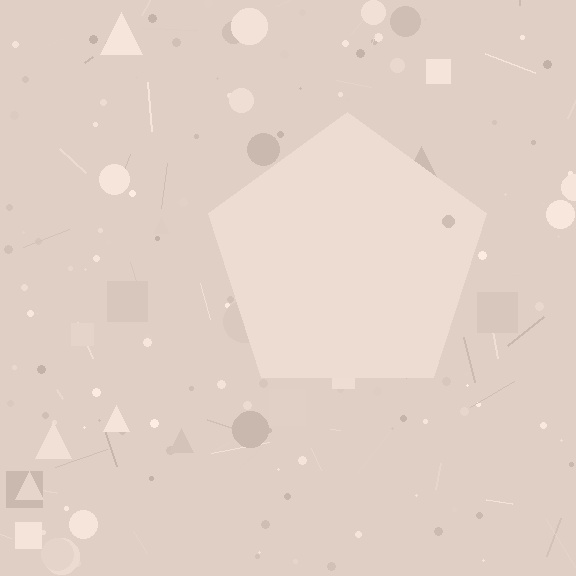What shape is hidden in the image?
A pentagon is hidden in the image.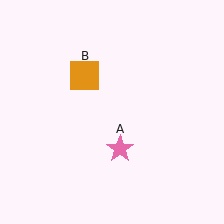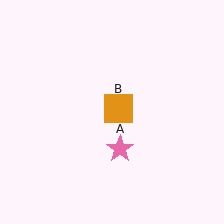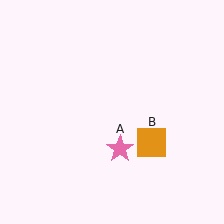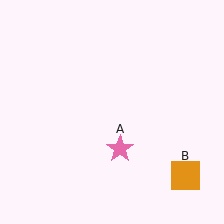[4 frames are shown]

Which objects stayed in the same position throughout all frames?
Pink star (object A) remained stationary.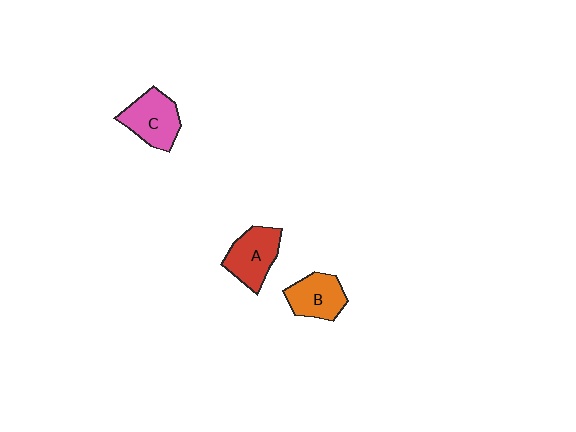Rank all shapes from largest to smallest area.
From largest to smallest: C (pink), A (red), B (orange).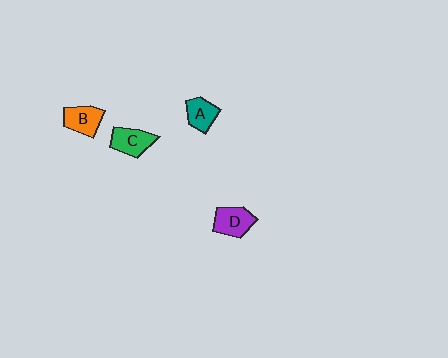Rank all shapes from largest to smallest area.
From largest to smallest: D (purple), C (green), B (orange), A (teal).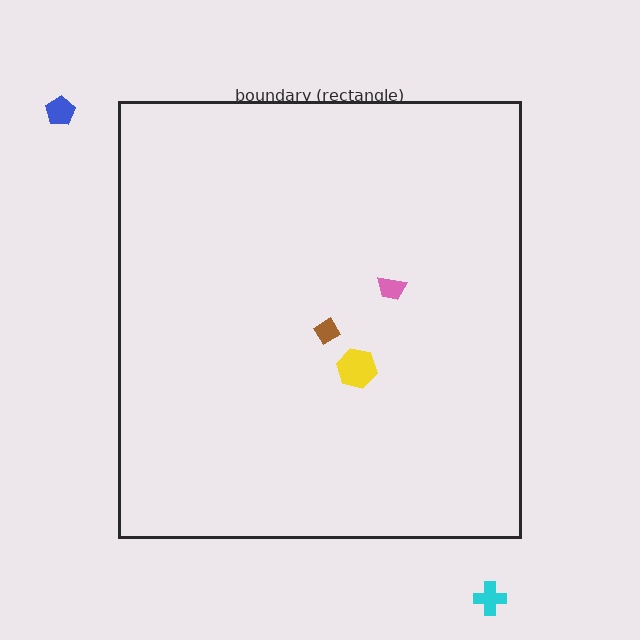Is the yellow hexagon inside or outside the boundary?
Inside.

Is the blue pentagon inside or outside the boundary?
Outside.